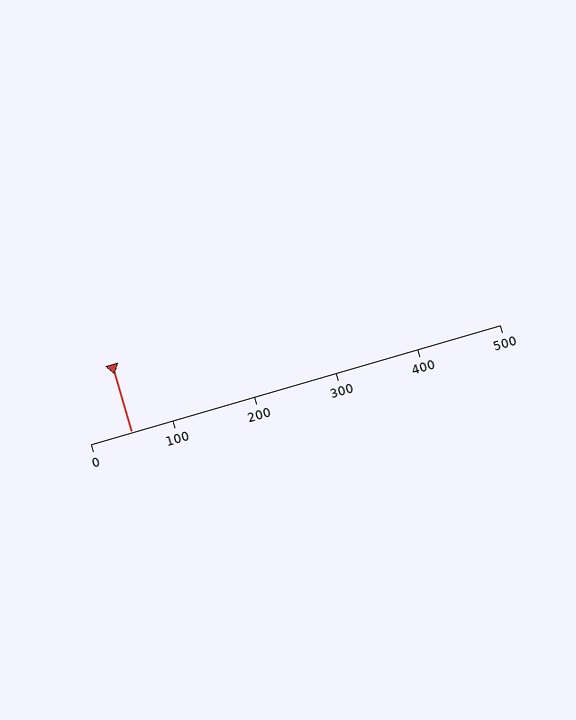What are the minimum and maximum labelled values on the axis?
The axis runs from 0 to 500.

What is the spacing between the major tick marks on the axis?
The major ticks are spaced 100 apart.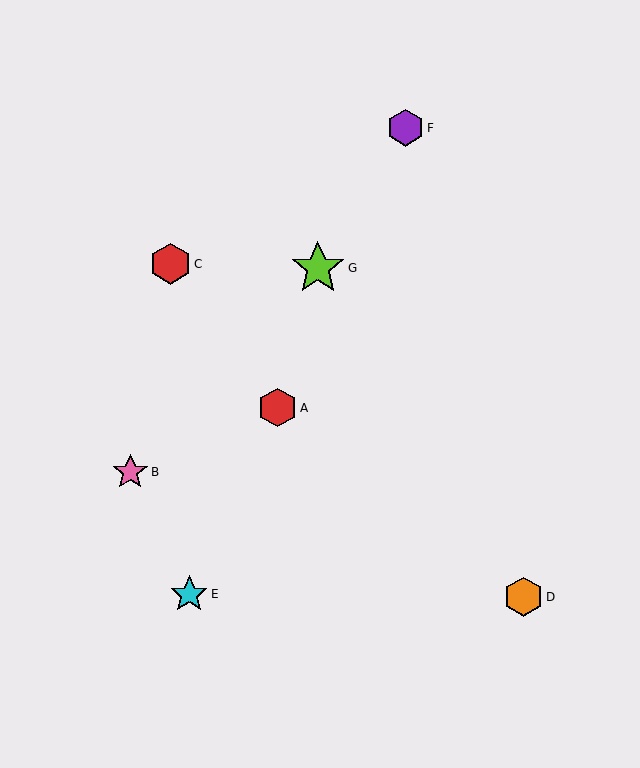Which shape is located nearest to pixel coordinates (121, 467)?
The pink star (labeled B) at (130, 472) is nearest to that location.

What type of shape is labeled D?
Shape D is an orange hexagon.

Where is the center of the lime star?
The center of the lime star is at (318, 268).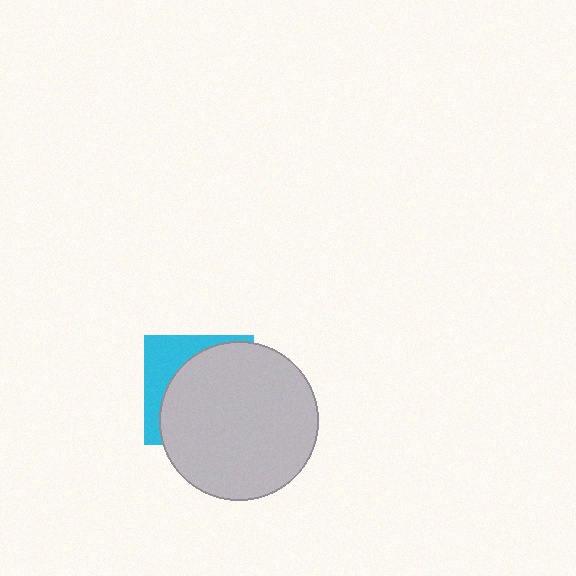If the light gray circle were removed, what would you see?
You would see the complete cyan square.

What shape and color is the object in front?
The object in front is a light gray circle.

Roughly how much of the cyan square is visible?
A small part of it is visible (roughly 30%).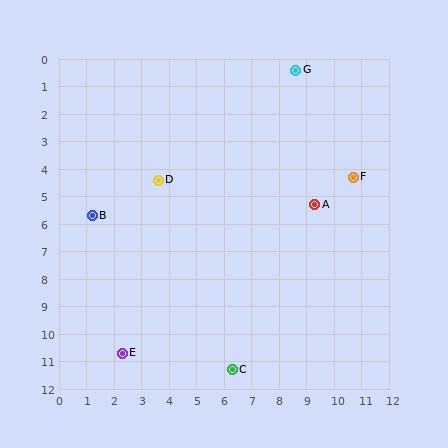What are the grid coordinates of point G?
Point G is at approximately (8.6, 0.4).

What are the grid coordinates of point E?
Point E is at approximately (2.3, 10.7).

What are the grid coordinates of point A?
Point A is at approximately (9.3, 5.3).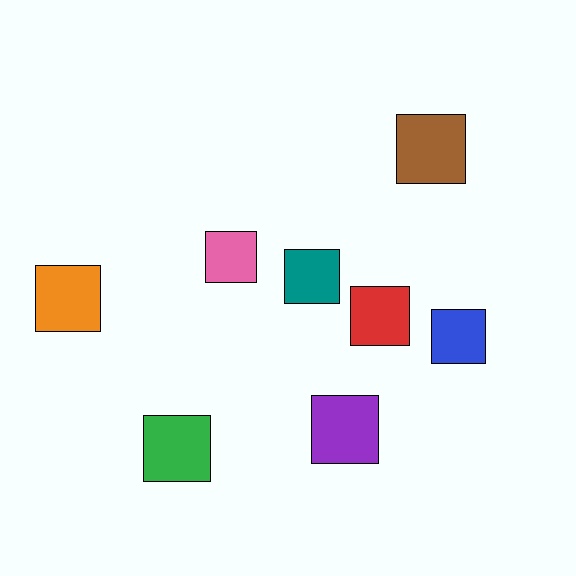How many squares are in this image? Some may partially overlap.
There are 8 squares.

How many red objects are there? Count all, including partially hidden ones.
There is 1 red object.